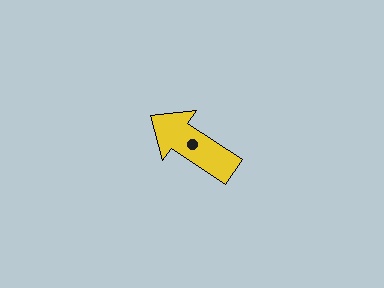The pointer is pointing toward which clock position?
Roughly 10 o'clock.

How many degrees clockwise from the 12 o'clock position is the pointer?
Approximately 304 degrees.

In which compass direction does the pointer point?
Northwest.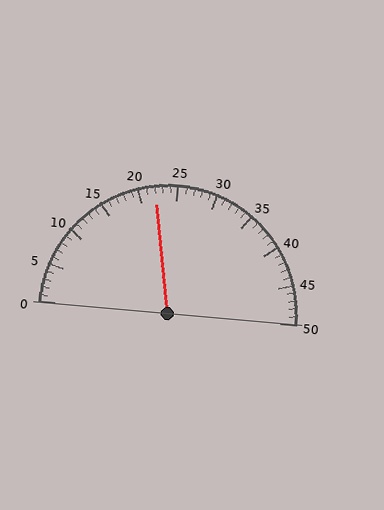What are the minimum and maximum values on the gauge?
The gauge ranges from 0 to 50.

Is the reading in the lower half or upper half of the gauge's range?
The reading is in the lower half of the range (0 to 50).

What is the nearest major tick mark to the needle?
The nearest major tick mark is 20.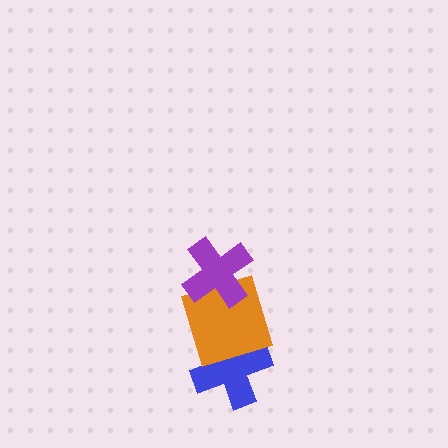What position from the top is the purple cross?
The purple cross is 1st from the top.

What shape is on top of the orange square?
The purple cross is on top of the orange square.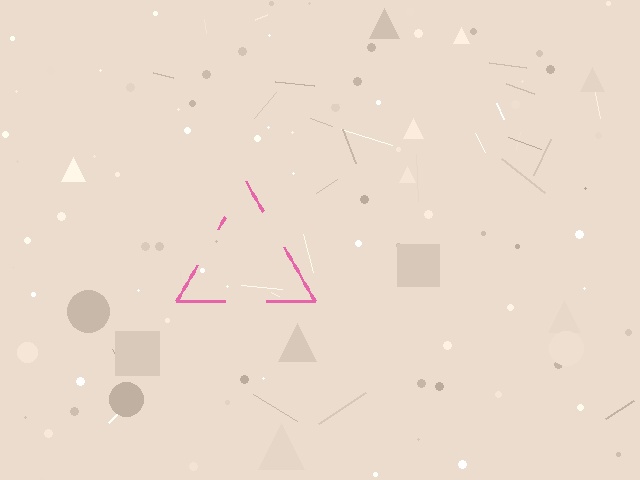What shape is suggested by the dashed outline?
The dashed outline suggests a triangle.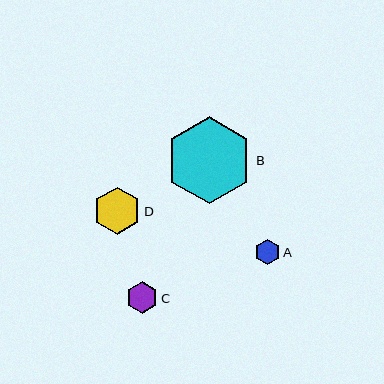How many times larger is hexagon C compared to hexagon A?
Hexagon C is approximately 1.2 times the size of hexagon A.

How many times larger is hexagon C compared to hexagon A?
Hexagon C is approximately 1.2 times the size of hexagon A.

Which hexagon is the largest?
Hexagon B is the largest with a size of approximately 87 pixels.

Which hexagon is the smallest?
Hexagon A is the smallest with a size of approximately 25 pixels.